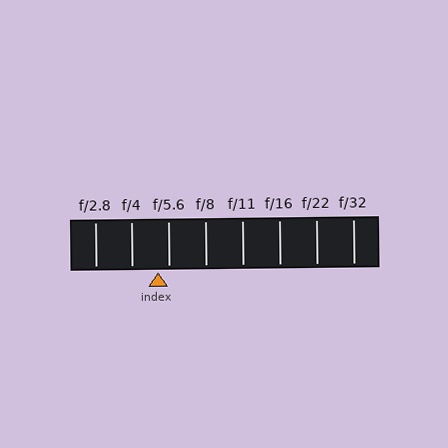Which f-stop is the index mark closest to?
The index mark is closest to f/5.6.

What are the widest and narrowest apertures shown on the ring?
The widest aperture shown is f/2.8 and the narrowest is f/32.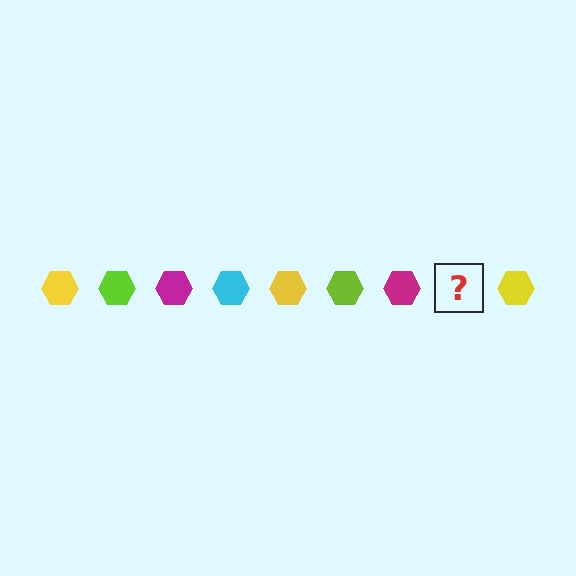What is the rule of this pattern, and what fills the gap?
The rule is that the pattern cycles through yellow, lime, magenta, cyan hexagons. The gap should be filled with a cyan hexagon.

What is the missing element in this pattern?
The missing element is a cyan hexagon.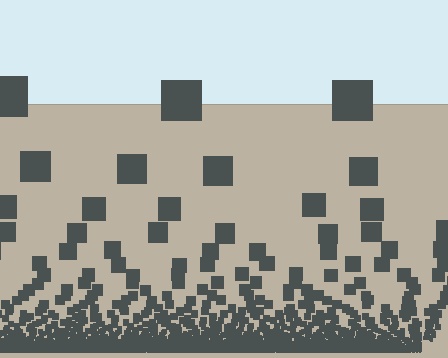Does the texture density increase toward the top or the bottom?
Density increases toward the bottom.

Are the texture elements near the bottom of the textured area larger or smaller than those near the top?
Smaller. The gradient is inverted — elements near the bottom are smaller and denser.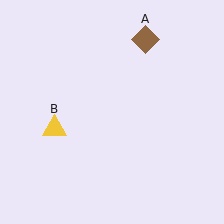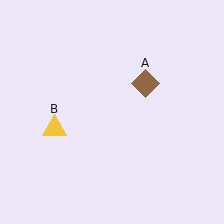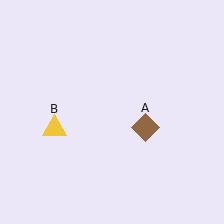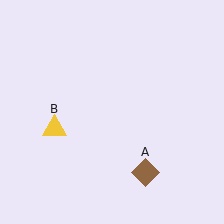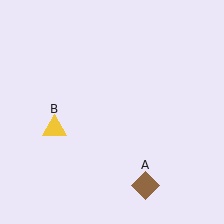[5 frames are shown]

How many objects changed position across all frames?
1 object changed position: brown diamond (object A).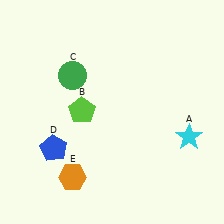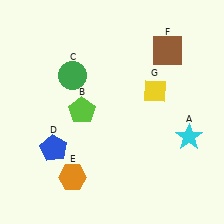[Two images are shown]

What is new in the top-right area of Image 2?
A yellow diamond (G) was added in the top-right area of Image 2.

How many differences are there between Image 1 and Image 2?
There are 2 differences between the two images.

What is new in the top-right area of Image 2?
A brown square (F) was added in the top-right area of Image 2.